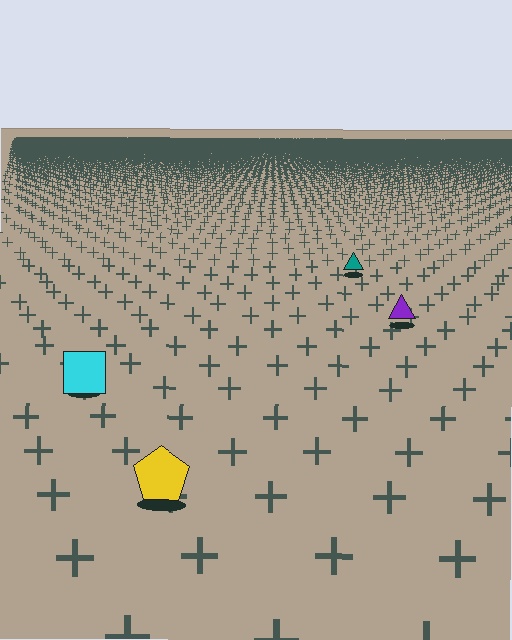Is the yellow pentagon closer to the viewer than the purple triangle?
Yes. The yellow pentagon is closer — you can tell from the texture gradient: the ground texture is coarser near it.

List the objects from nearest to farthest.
From nearest to farthest: the yellow pentagon, the cyan square, the purple triangle, the teal triangle.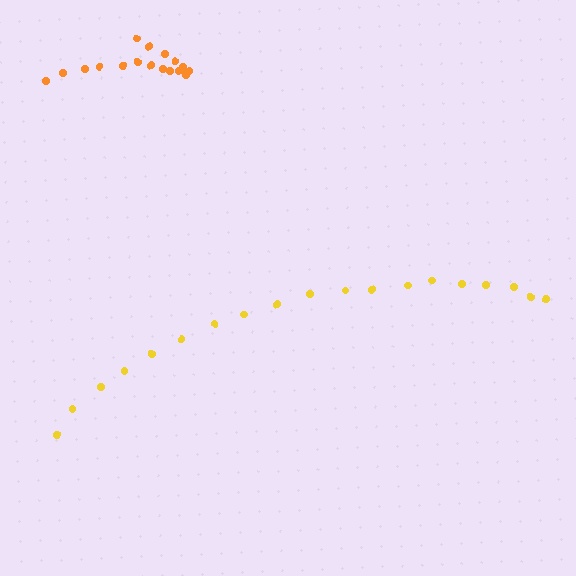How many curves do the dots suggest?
There are 2 distinct paths.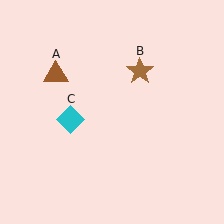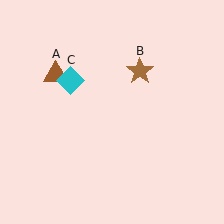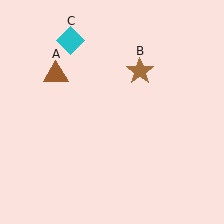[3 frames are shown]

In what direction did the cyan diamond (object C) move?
The cyan diamond (object C) moved up.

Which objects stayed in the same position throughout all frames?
Brown triangle (object A) and brown star (object B) remained stationary.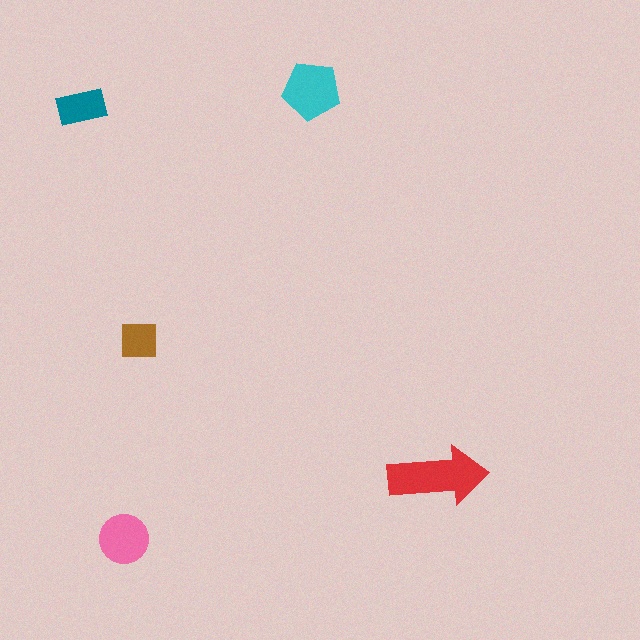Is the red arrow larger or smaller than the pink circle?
Larger.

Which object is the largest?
The red arrow.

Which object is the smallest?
The brown square.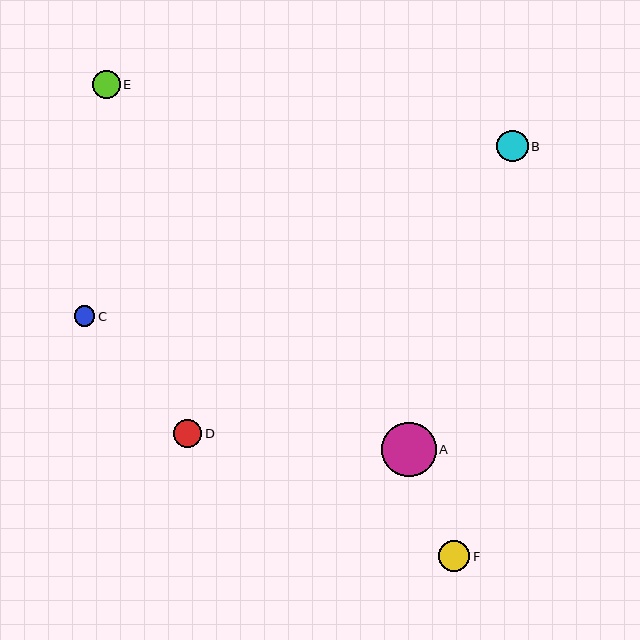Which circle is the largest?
Circle A is the largest with a size of approximately 54 pixels.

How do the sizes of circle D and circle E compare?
Circle D and circle E are approximately the same size.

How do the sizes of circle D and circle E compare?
Circle D and circle E are approximately the same size.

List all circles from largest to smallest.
From largest to smallest: A, F, B, D, E, C.